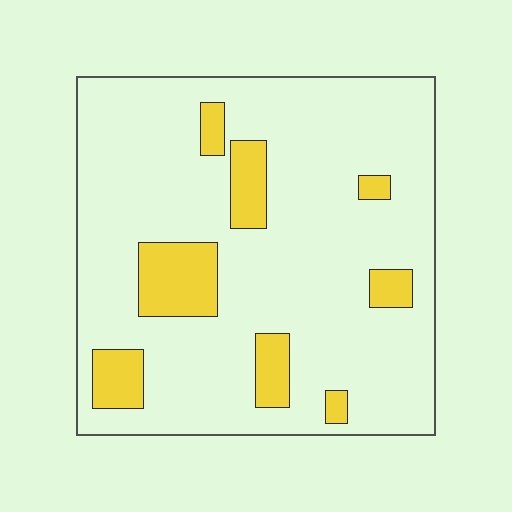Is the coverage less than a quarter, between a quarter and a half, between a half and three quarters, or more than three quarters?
Less than a quarter.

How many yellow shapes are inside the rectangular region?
8.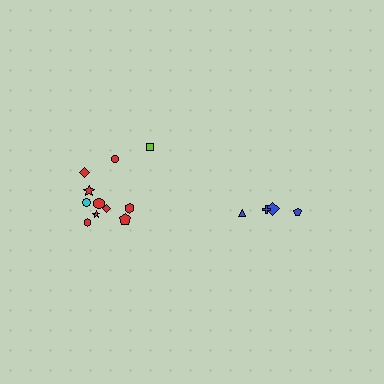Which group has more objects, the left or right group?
The left group.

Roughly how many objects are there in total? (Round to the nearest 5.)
Roughly 15 objects in total.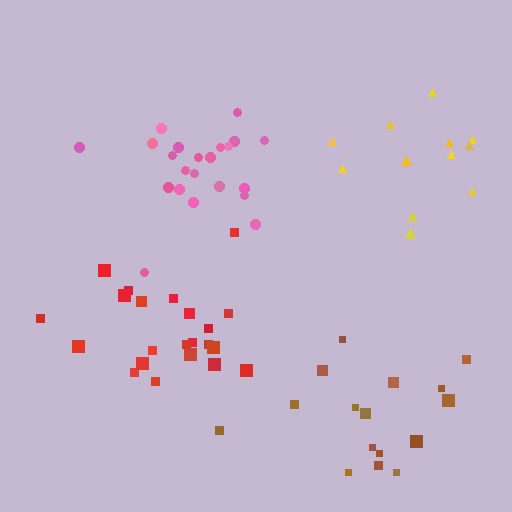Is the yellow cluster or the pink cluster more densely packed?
Pink.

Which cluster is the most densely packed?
Pink.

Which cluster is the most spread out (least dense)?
Brown.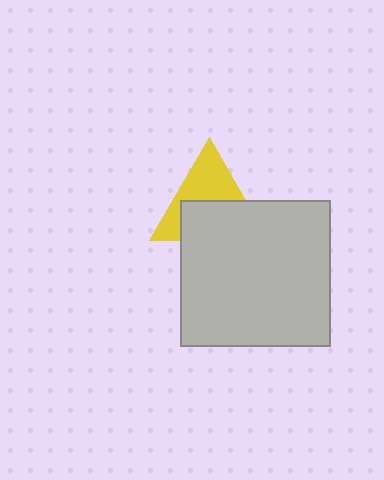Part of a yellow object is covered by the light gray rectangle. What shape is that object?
It is a triangle.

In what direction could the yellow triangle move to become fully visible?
The yellow triangle could move up. That would shift it out from behind the light gray rectangle entirely.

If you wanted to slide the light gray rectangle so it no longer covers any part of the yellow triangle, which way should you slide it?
Slide it down — that is the most direct way to separate the two shapes.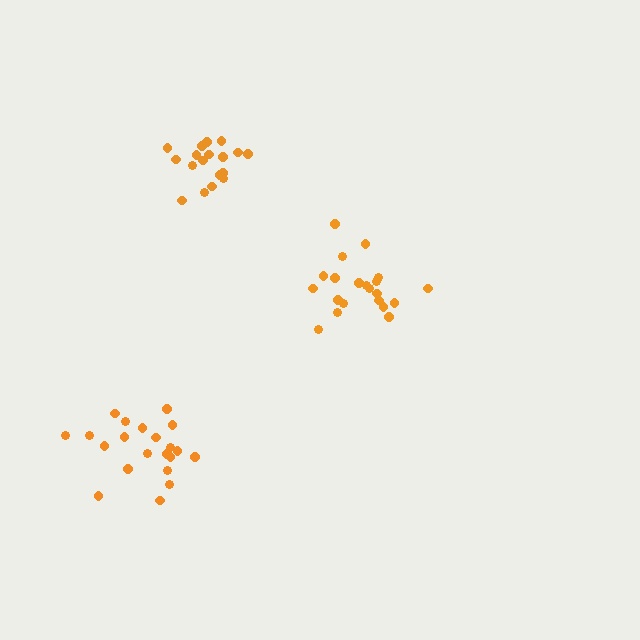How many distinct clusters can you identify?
There are 3 distinct clusters.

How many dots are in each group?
Group 1: 21 dots, Group 2: 18 dots, Group 3: 21 dots (60 total).